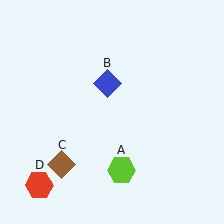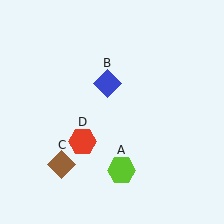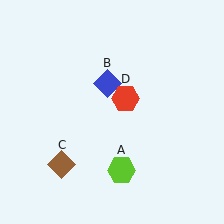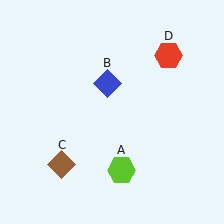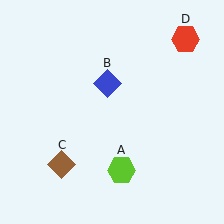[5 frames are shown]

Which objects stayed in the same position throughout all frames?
Lime hexagon (object A) and blue diamond (object B) and brown diamond (object C) remained stationary.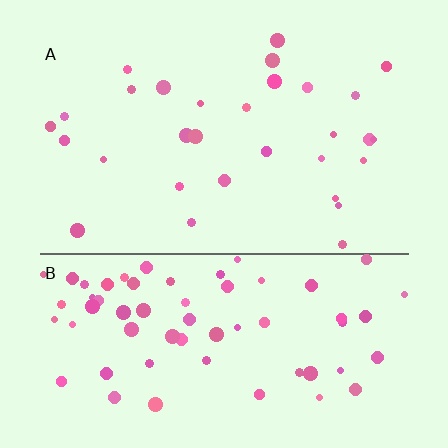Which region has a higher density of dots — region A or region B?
B (the bottom).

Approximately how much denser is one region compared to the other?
Approximately 2.2× — region B over region A.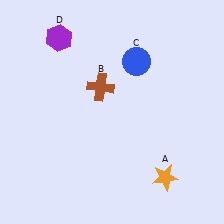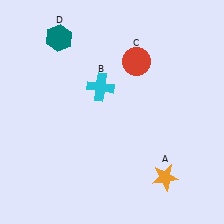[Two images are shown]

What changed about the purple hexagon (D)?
In Image 1, D is purple. In Image 2, it changed to teal.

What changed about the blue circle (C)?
In Image 1, C is blue. In Image 2, it changed to red.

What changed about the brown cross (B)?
In Image 1, B is brown. In Image 2, it changed to cyan.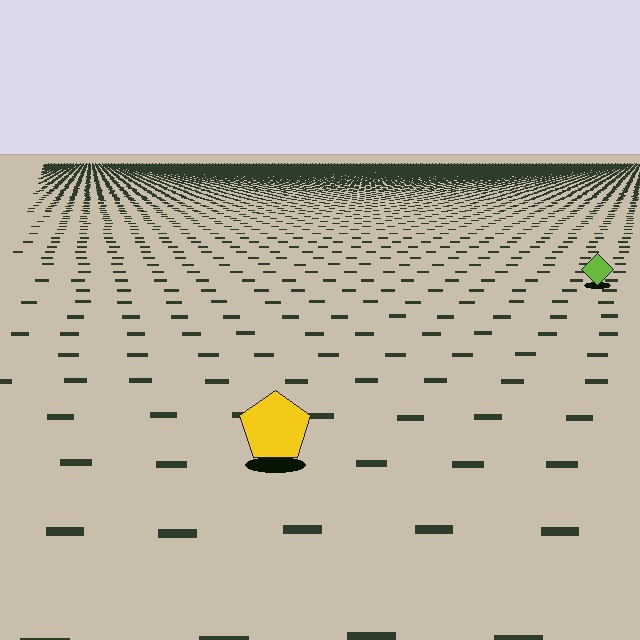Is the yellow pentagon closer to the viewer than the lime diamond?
Yes. The yellow pentagon is closer — you can tell from the texture gradient: the ground texture is coarser near it.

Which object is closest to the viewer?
The yellow pentagon is closest. The texture marks near it are larger and more spread out.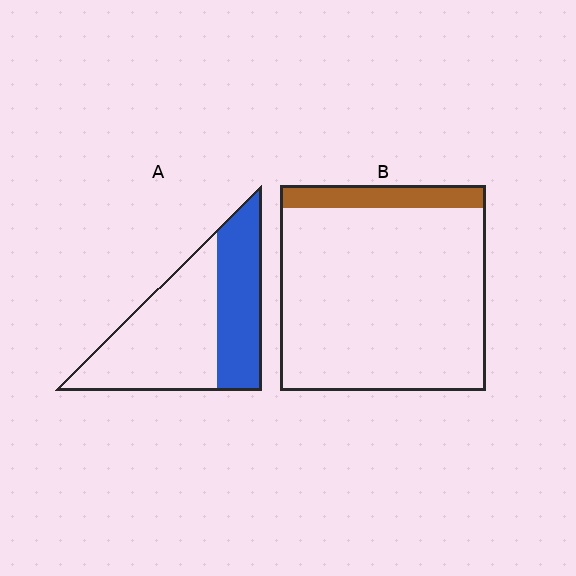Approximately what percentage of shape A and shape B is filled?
A is approximately 40% and B is approximately 10%.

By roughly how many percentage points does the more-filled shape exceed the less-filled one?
By roughly 25 percentage points (A over B).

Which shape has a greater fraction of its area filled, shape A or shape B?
Shape A.